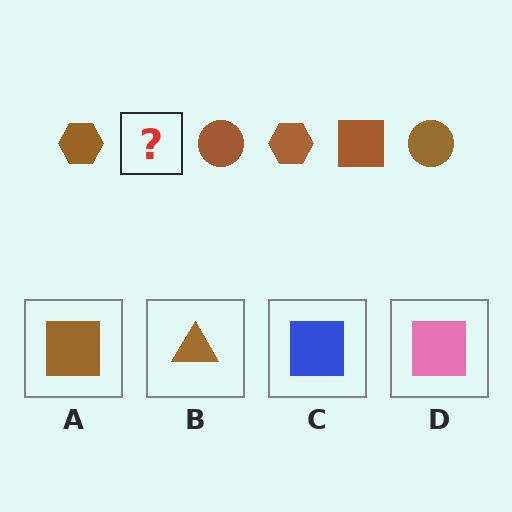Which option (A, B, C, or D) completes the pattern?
A.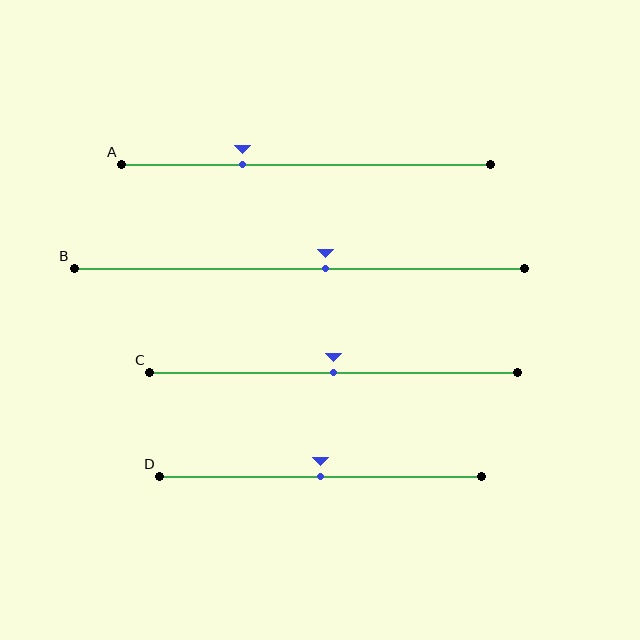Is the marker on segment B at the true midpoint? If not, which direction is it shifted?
No, the marker on segment B is shifted to the right by about 6% of the segment length.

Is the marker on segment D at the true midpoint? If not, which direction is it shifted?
Yes, the marker on segment D is at the true midpoint.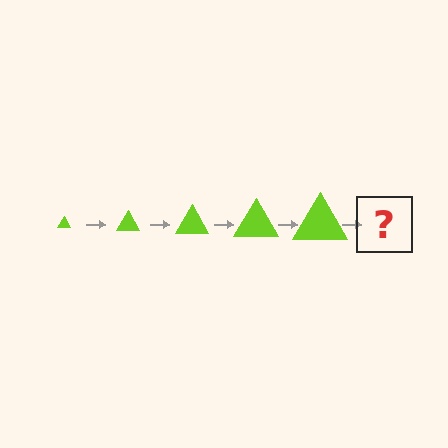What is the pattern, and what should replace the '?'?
The pattern is that the triangle gets progressively larger each step. The '?' should be a lime triangle, larger than the previous one.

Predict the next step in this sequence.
The next step is a lime triangle, larger than the previous one.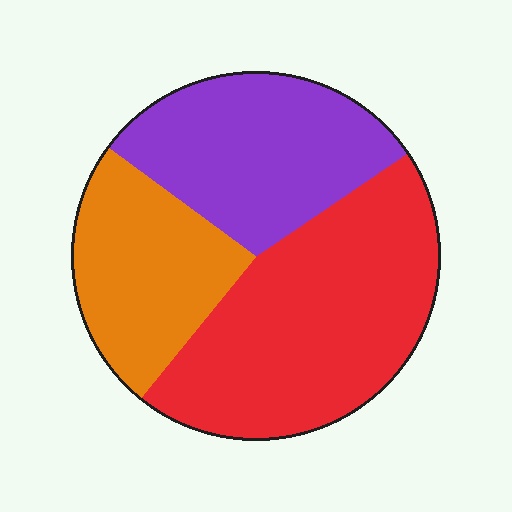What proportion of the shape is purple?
Purple covers 31% of the shape.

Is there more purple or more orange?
Purple.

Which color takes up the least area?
Orange, at roughly 25%.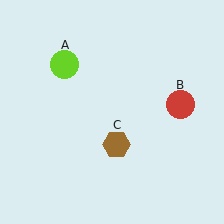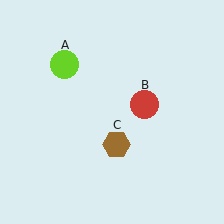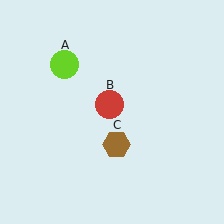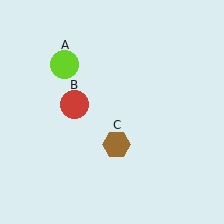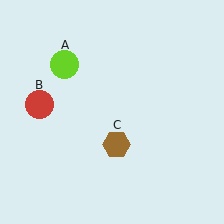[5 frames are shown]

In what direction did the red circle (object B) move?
The red circle (object B) moved left.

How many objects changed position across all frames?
1 object changed position: red circle (object B).